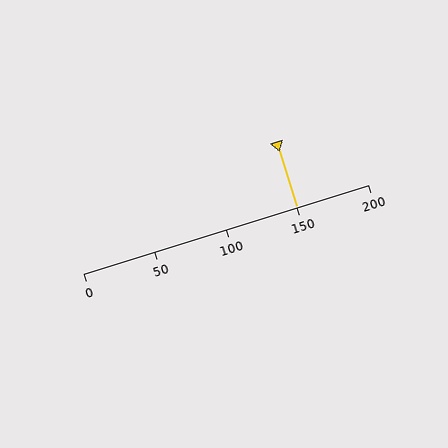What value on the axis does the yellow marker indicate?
The marker indicates approximately 150.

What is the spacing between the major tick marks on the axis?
The major ticks are spaced 50 apart.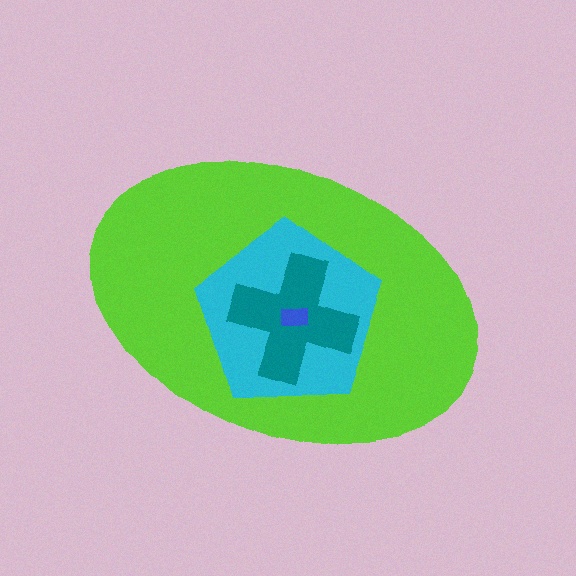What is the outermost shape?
The lime ellipse.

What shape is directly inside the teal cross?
The blue rectangle.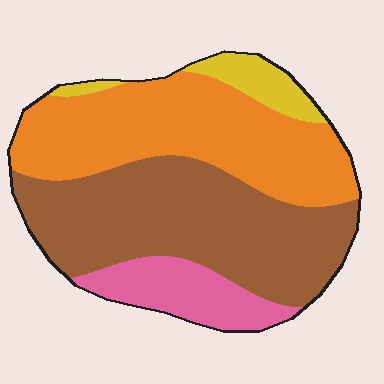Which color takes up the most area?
Brown, at roughly 45%.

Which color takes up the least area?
Yellow, at roughly 5%.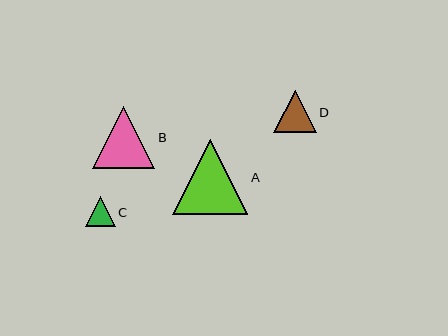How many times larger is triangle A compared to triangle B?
Triangle A is approximately 1.2 times the size of triangle B.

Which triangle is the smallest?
Triangle C is the smallest with a size of approximately 30 pixels.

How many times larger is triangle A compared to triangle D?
Triangle A is approximately 1.8 times the size of triangle D.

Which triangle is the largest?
Triangle A is the largest with a size of approximately 75 pixels.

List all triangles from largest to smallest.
From largest to smallest: A, B, D, C.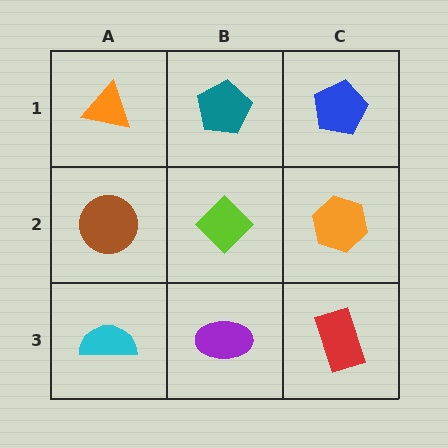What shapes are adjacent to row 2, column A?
An orange triangle (row 1, column A), a cyan semicircle (row 3, column A), a lime diamond (row 2, column B).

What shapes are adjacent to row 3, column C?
An orange hexagon (row 2, column C), a purple ellipse (row 3, column B).